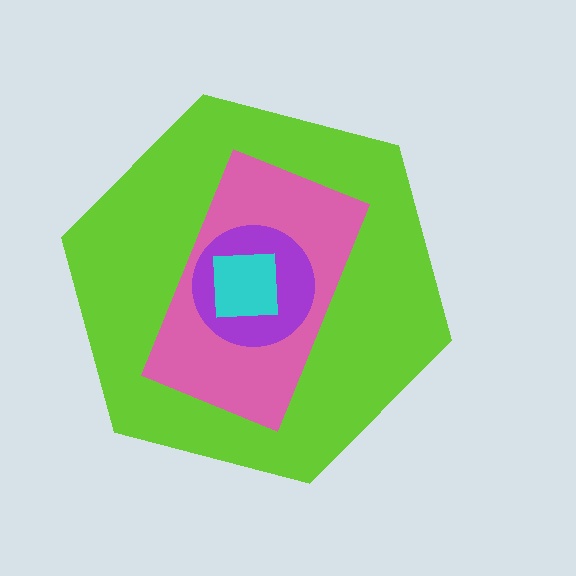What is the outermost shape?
The lime hexagon.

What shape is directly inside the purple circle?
The cyan square.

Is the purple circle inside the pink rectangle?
Yes.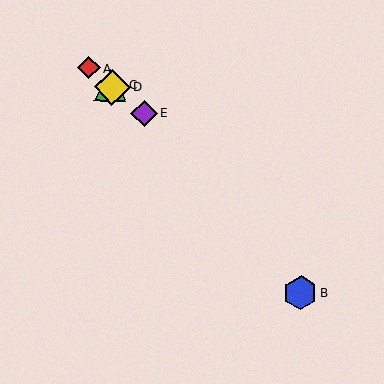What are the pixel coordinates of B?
Object B is at (301, 292).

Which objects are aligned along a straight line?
Objects A, C, D, E are aligned along a straight line.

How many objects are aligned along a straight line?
4 objects (A, C, D, E) are aligned along a straight line.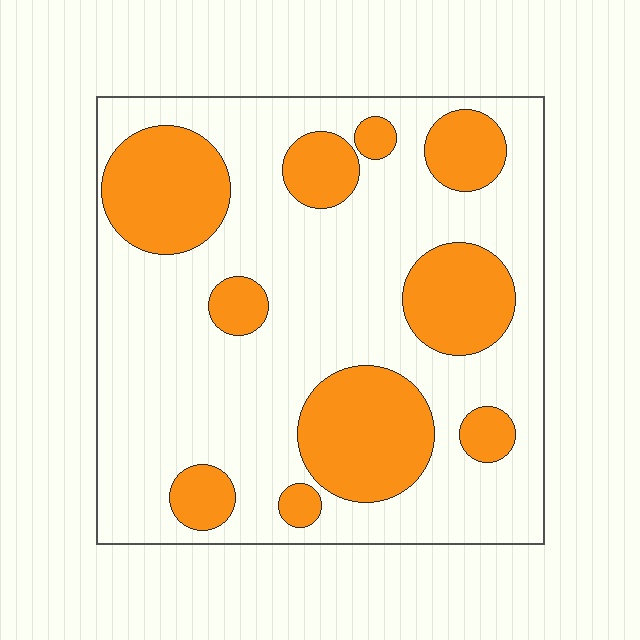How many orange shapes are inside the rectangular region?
10.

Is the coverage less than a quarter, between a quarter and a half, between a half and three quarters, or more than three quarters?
Between a quarter and a half.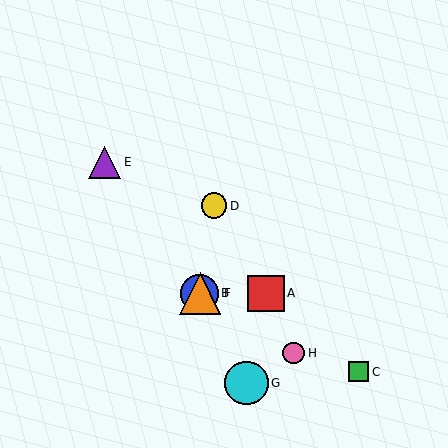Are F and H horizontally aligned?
No, F is at y≈293 and H is at y≈353.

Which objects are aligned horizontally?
Objects A, B, F are aligned horizontally.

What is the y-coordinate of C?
Object C is at y≈372.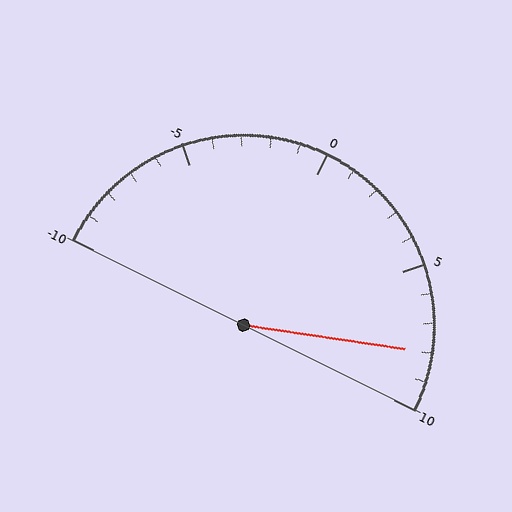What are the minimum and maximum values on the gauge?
The gauge ranges from -10 to 10.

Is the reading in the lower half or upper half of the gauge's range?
The reading is in the upper half of the range (-10 to 10).